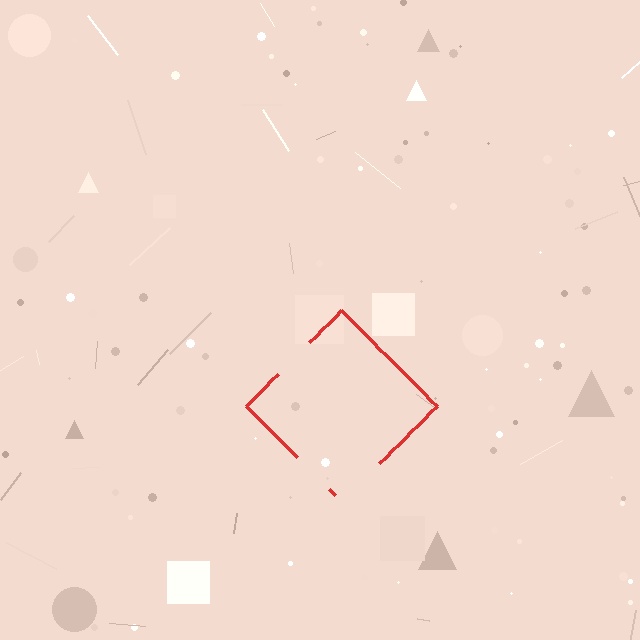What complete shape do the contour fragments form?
The contour fragments form a diamond.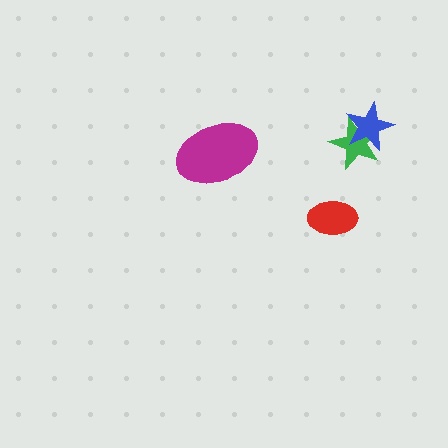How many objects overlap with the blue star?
1 object overlaps with the blue star.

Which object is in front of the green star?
The blue star is in front of the green star.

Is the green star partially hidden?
Yes, it is partially covered by another shape.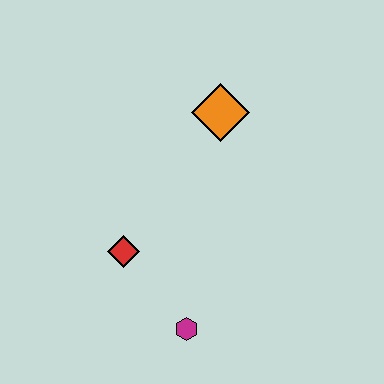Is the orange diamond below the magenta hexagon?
No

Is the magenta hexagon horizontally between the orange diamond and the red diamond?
Yes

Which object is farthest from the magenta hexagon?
The orange diamond is farthest from the magenta hexagon.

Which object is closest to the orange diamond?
The red diamond is closest to the orange diamond.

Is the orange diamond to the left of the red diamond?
No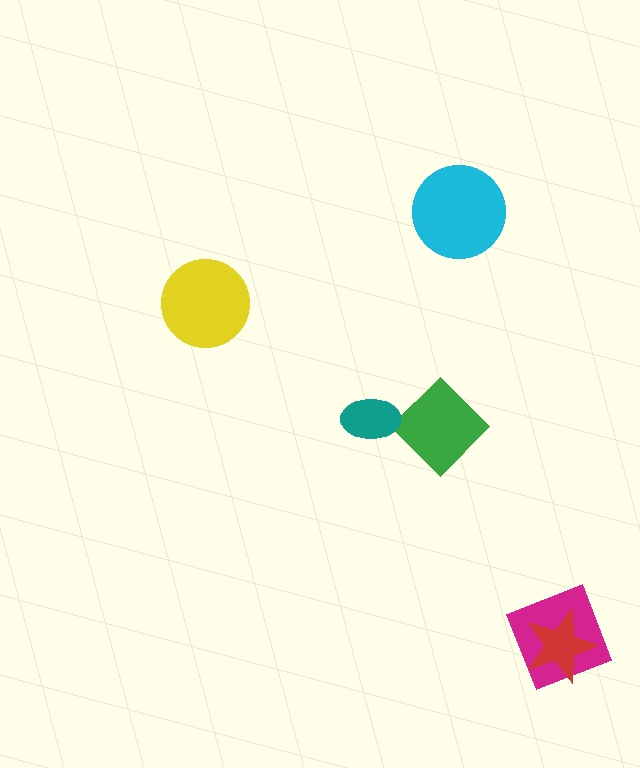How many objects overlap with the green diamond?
1 object overlaps with the green diamond.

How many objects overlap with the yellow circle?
0 objects overlap with the yellow circle.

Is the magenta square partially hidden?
Yes, it is partially covered by another shape.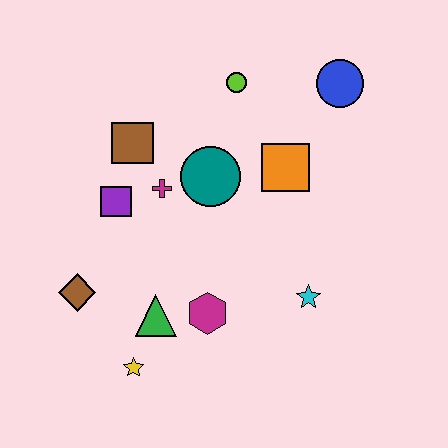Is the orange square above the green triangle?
Yes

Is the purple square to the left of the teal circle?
Yes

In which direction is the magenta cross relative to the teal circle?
The magenta cross is to the left of the teal circle.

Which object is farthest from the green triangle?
The blue circle is farthest from the green triangle.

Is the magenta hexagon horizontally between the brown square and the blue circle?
Yes